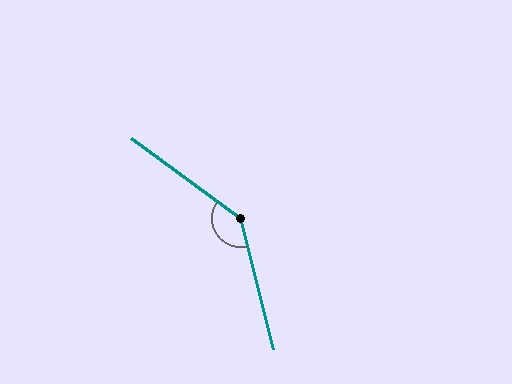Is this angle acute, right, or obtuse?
It is obtuse.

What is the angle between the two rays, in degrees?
Approximately 140 degrees.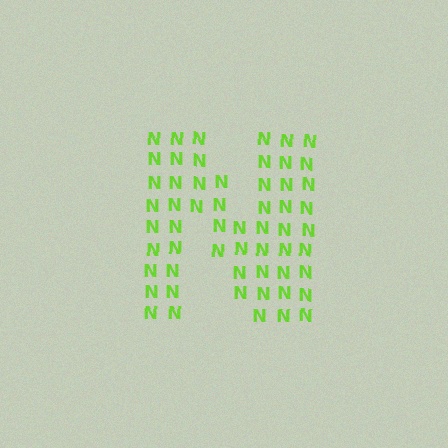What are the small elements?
The small elements are letter N's.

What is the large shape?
The large shape is the letter N.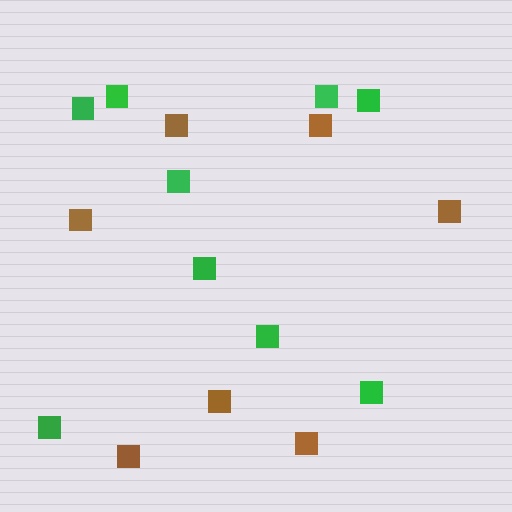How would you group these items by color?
There are 2 groups: one group of brown squares (7) and one group of green squares (9).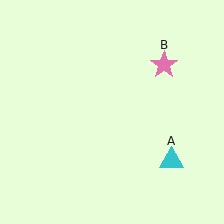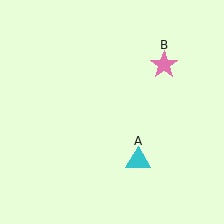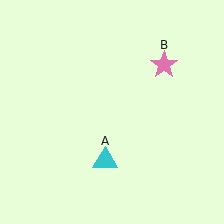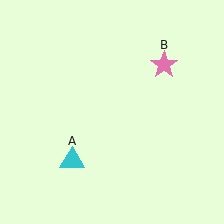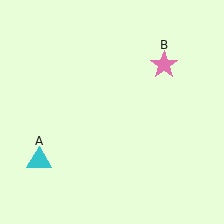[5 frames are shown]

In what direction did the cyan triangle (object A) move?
The cyan triangle (object A) moved left.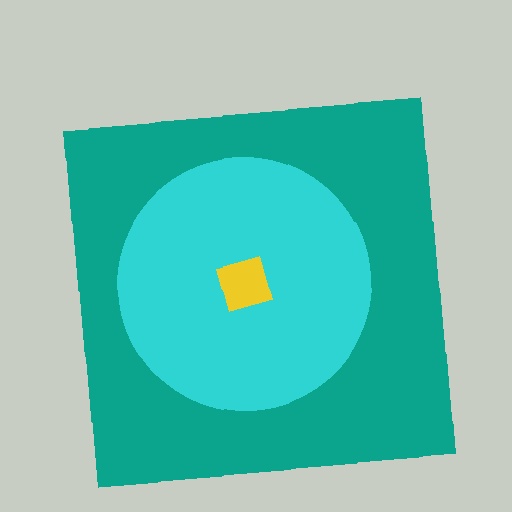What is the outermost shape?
The teal square.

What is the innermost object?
The yellow diamond.